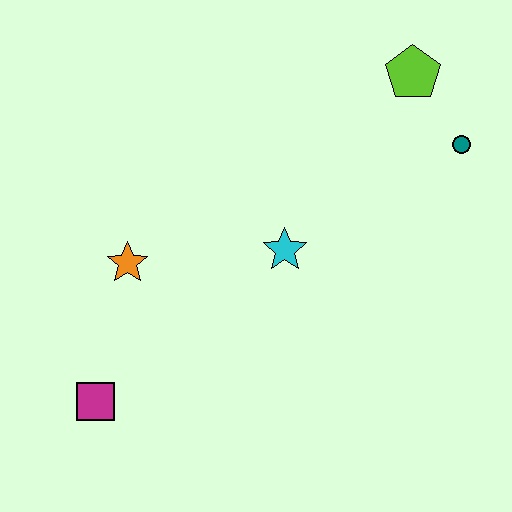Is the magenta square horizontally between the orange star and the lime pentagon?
No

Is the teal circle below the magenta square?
No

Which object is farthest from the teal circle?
The magenta square is farthest from the teal circle.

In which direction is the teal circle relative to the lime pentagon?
The teal circle is below the lime pentagon.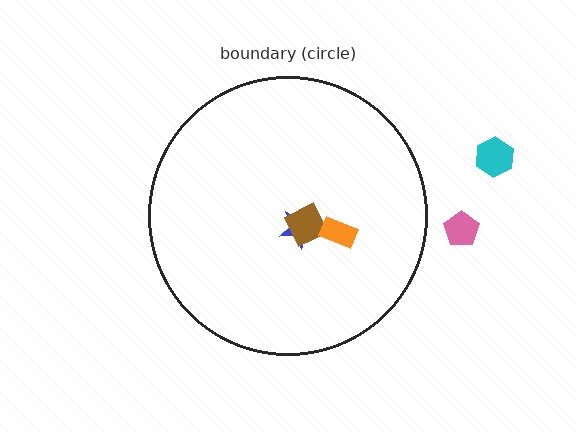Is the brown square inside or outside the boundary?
Inside.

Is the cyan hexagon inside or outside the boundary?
Outside.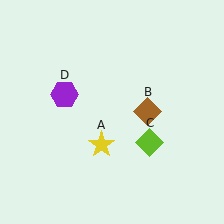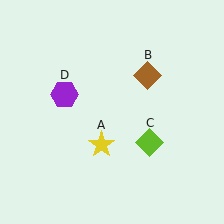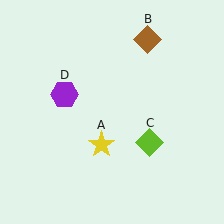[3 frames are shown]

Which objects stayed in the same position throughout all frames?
Yellow star (object A) and lime diamond (object C) and purple hexagon (object D) remained stationary.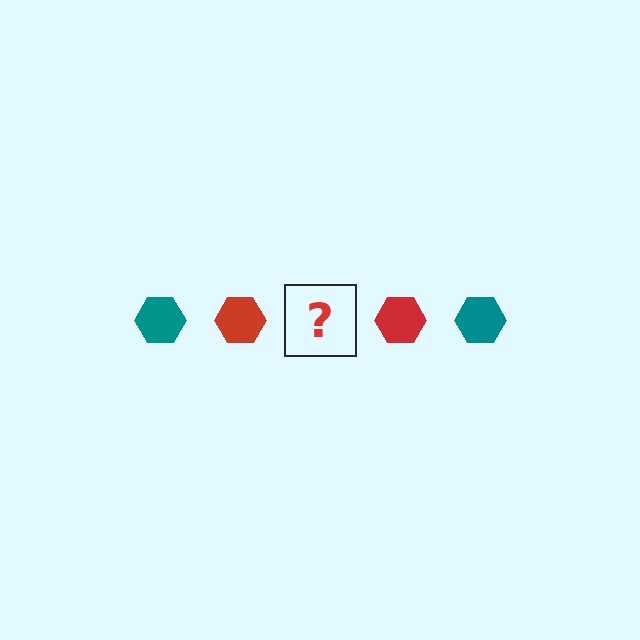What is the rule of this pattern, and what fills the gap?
The rule is that the pattern cycles through teal, red hexagons. The gap should be filled with a teal hexagon.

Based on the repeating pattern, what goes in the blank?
The blank should be a teal hexagon.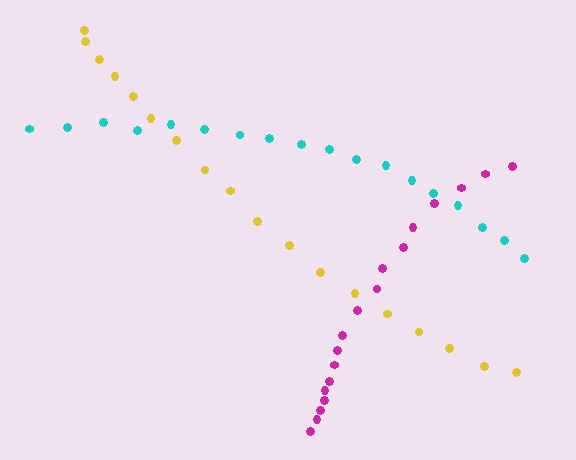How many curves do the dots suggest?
There are 3 distinct paths.